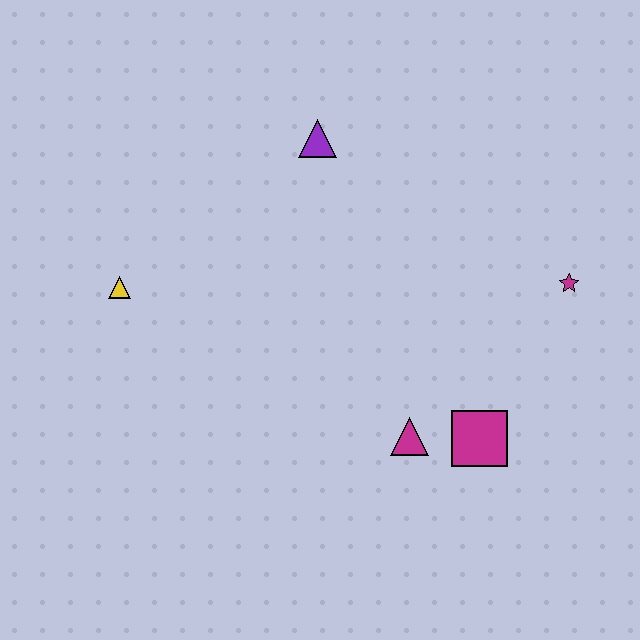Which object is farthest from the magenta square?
The yellow triangle is farthest from the magenta square.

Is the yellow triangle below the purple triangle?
Yes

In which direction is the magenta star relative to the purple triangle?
The magenta star is to the right of the purple triangle.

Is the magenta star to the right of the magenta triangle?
Yes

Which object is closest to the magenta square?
The magenta triangle is closest to the magenta square.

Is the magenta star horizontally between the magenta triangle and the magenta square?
No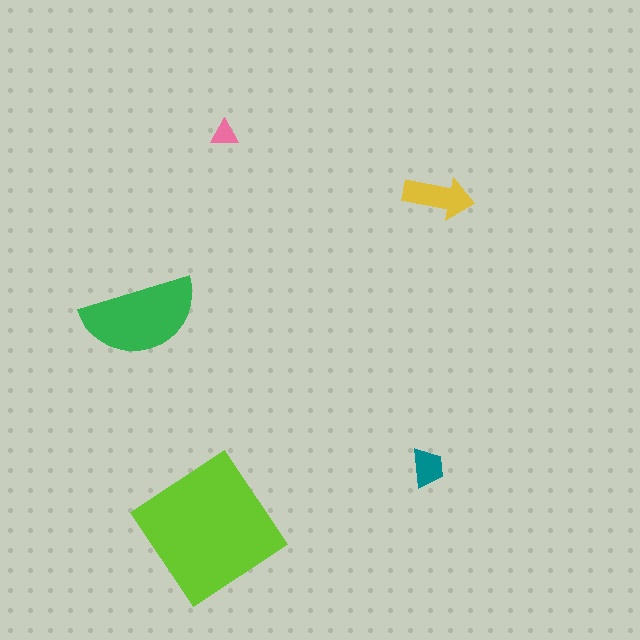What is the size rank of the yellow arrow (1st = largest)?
3rd.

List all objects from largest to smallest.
The lime diamond, the green semicircle, the yellow arrow, the teal trapezoid, the pink triangle.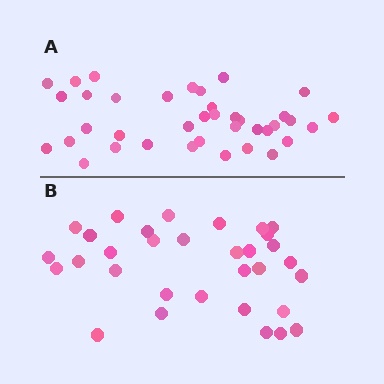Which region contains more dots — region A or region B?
Region A (the top region) has more dots.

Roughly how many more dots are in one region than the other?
Region A has about 6 more dots than region B.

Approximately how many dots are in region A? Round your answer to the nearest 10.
About 40 dots. (The exact count is 38, which rounds to 40.)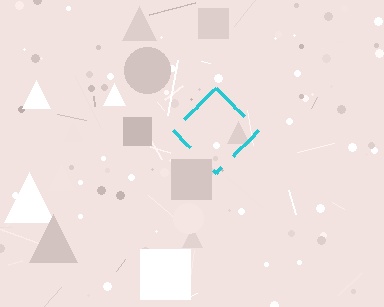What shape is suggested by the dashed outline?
The dashed outline suggests a diamond.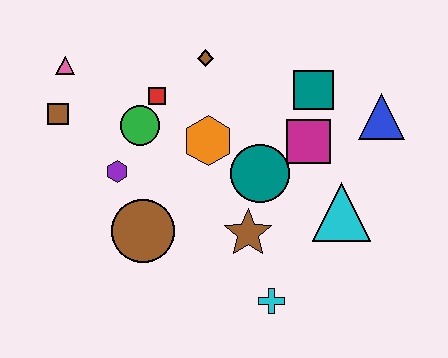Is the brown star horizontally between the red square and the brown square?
No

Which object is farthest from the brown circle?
The blue triangle is farthest from the brown circle.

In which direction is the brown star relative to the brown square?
The brown star is to the right of the brown square.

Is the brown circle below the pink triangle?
Yes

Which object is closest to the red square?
The green circle is closest to the red square.